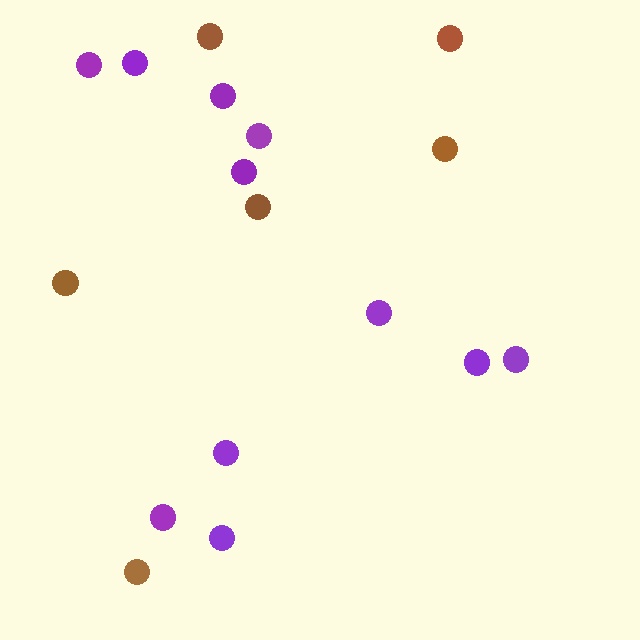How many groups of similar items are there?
There are 2 groups: one group of purple circles (11) and one group of brown circles (6).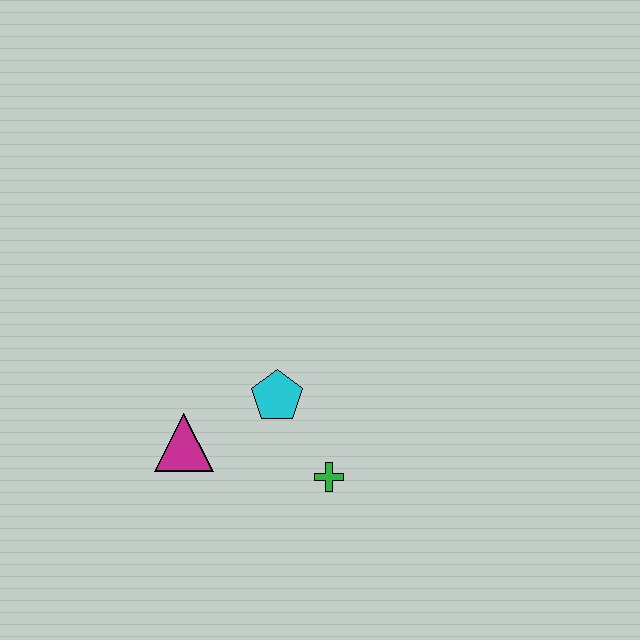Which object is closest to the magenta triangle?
The cyan pentagon is closest to the magenta triangle.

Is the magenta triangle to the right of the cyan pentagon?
No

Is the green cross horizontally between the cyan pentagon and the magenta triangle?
No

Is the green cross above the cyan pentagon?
No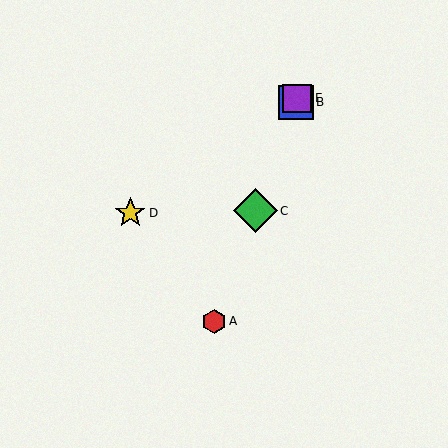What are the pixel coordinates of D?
Object D is at (130, 213).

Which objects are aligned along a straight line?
Objects A, B, C, E are aligned along a straight line.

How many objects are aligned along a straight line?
4 objects (A, B, C, E) are aligned along a straight line.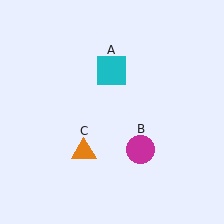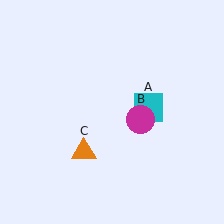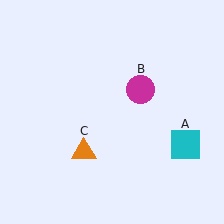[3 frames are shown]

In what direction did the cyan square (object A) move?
The cyan square (object A) moved down and to the right.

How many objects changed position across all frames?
2 objects changed position: cyan square (object A), magenta circle (object B).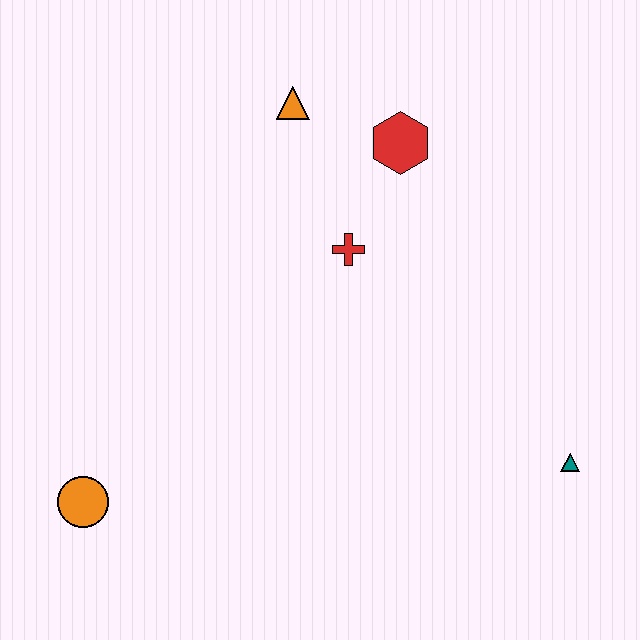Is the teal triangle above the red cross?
No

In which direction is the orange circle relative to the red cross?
The orange circle is to the left of the red cross.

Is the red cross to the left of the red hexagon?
Yes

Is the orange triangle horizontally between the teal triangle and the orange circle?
Yes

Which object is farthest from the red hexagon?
The orange circle is farthest from the red hexagon.